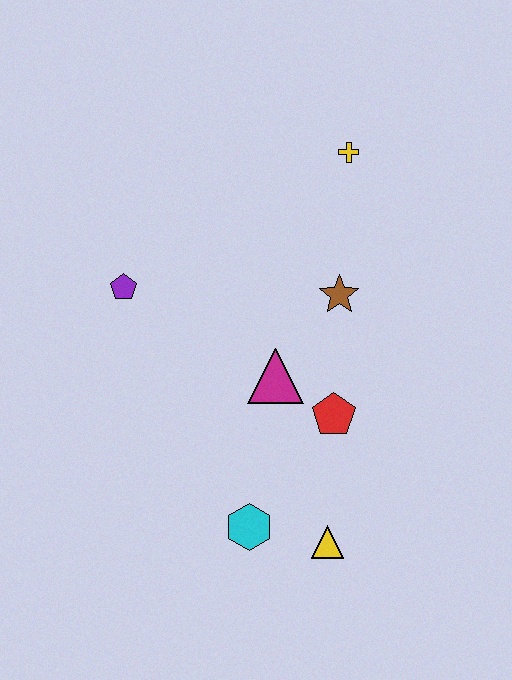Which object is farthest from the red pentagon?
The yellow cross is farthest from the red pentagon.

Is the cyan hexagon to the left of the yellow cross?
Yes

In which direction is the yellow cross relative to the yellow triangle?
The yellow cross is above the yellow triangle.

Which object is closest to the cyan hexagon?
The yellow triangle is closest to the cyan hexagon.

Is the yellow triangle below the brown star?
Yes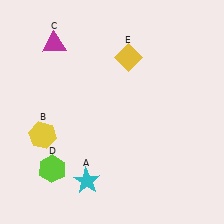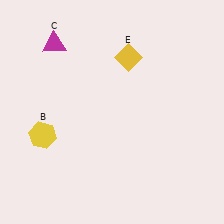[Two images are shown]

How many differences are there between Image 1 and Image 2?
There are 2 differences between the two images.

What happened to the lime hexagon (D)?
The lime hexagon (D) was removed in Image 2. It was in the bottom-left area of Image 1.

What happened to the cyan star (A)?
The cyan star (A) was removed in Image 2. It was in the bottom-left area of Image 1.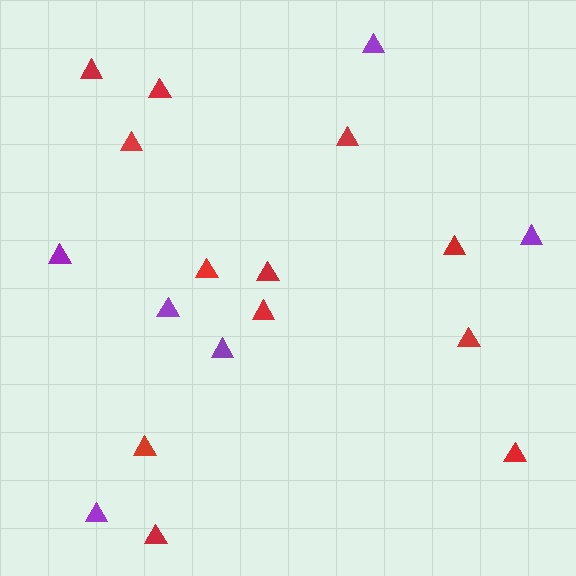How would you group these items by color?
There are 2 groups: one group of red triangles (12) and one group of purple triangles (6).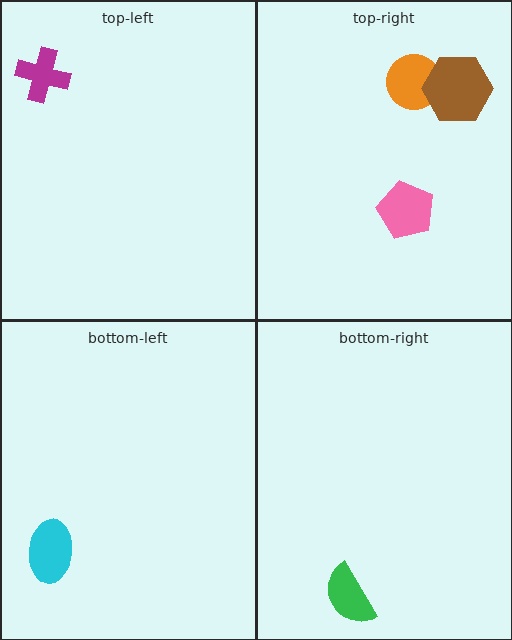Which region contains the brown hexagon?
The top-right region.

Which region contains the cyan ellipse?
The bottom-left region.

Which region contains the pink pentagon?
The top-right region.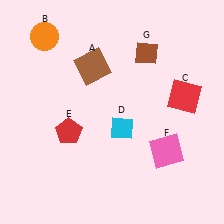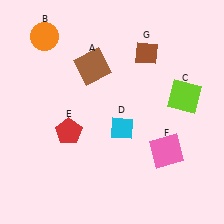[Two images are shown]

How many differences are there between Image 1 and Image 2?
There is 1 difference between the two images.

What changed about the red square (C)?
In Image 1, C is red. In Image 2, it changed to lime.